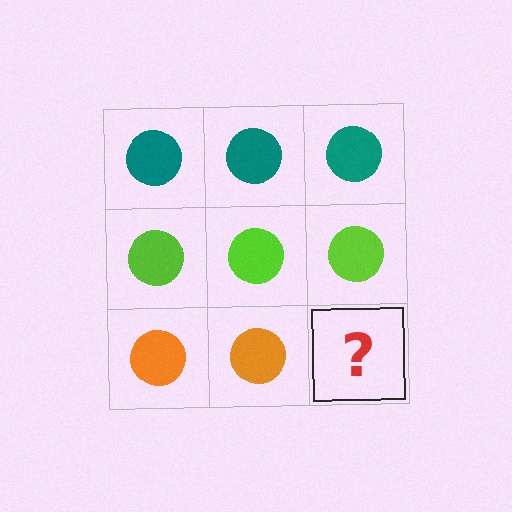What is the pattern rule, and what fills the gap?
The rule is that each row has a consistent color. The gap should be filled with an orange circle.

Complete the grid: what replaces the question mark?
The question mark should be replaced with an orange circle.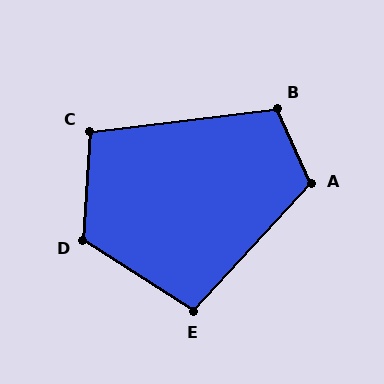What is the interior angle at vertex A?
Approximately 113 degrees (obtuse).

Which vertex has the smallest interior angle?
E, at approximately 100 degrees.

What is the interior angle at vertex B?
Approximately 107 degrees (obtuse).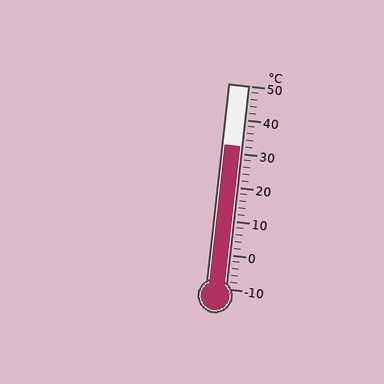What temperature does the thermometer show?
The thermometer shows approximately 32°C.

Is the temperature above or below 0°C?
The temperature is above 0°C.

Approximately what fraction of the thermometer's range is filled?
The thermometer is filled to approximately 70% of its range.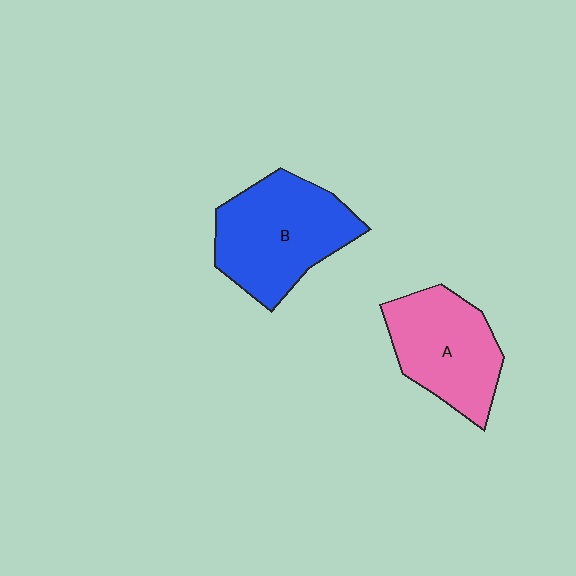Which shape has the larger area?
Shape B (blue).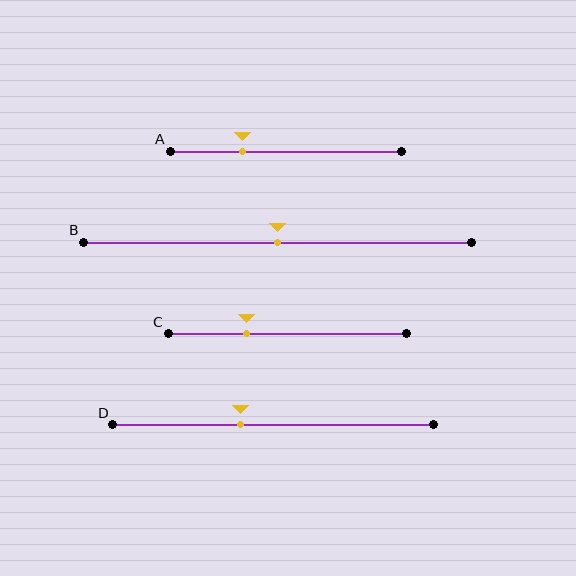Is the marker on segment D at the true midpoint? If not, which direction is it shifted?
No, the marker on segment D is shifted to the left by about 10% of the segment length.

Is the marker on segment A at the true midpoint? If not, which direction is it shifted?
No, the marker on segment A is shifted to the left by about 19% of the segment length.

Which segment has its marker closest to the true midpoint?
Segment B has its marker closest to the true midpoint.